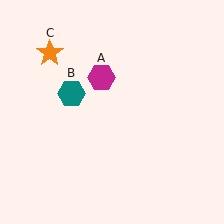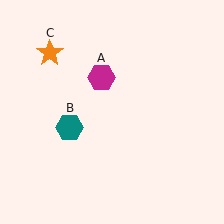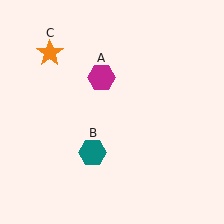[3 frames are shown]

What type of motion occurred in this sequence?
The teal hexagon (object B) rotated counterclockwise around the center of the scene.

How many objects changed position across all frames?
1 object changed position: teal hexagon (object B).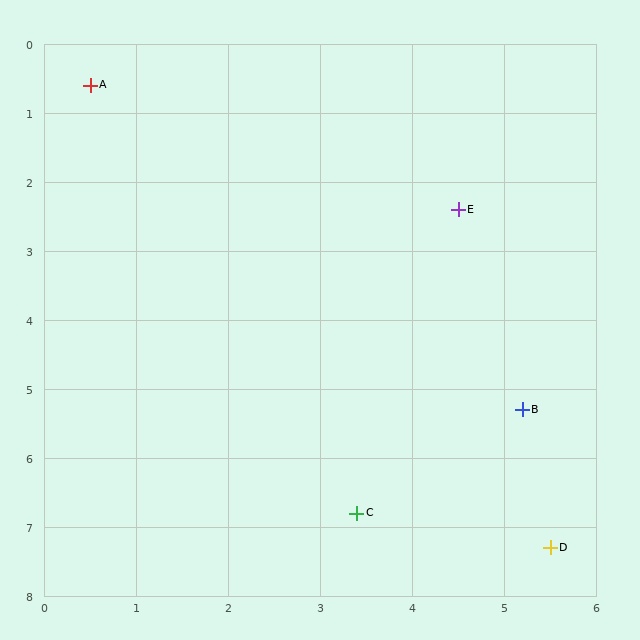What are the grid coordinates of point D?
Point D is at approximately (5.5, 7.3).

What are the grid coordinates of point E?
Point E is at approximately (4.5, 2.4).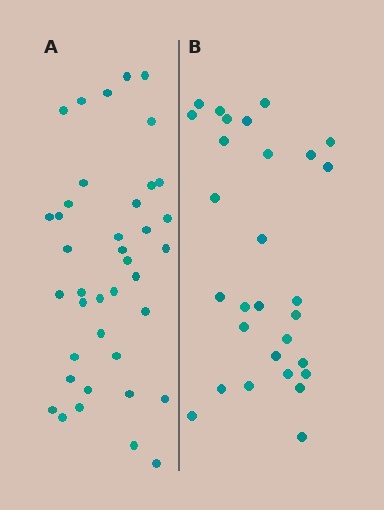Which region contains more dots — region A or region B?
Region A (the left region) has more dots.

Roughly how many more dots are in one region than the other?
Region A has roughly 10 or so more dots than region B.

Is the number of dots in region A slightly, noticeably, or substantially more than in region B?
Region A has noticeably more, but not dramatically so. The ratio is roughly 1.3 to 1.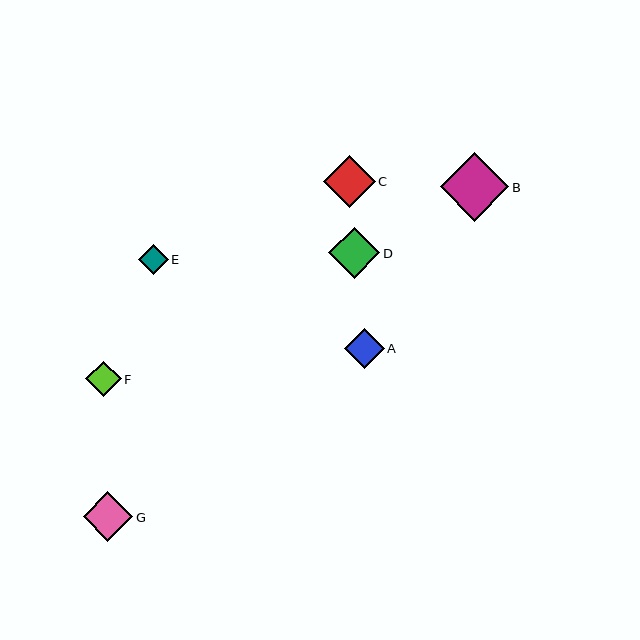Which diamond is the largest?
Diamond B is the largest with a size of approximately 69 pixels.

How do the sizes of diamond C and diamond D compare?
Diamond C and diamond D are approximately the same size.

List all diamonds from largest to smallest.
From largest to smallest: B, C, D, G, A, F, E.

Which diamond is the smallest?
Diamond E is the smallest with a size of approximately 30 pixels.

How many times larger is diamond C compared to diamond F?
Diamond C is approximately 1.4 times the size of diamond F.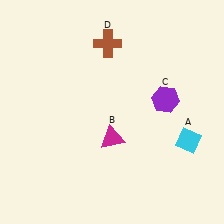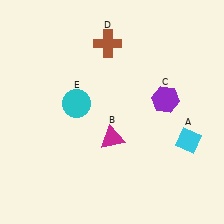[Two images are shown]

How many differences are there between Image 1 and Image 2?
There is 1 difference between the two images.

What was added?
A cyan circle (E) was added in Image 2.